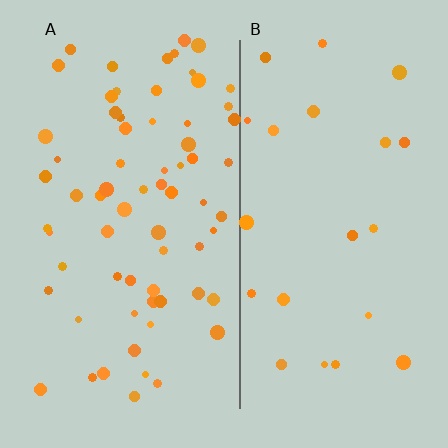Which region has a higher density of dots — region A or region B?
A (the left).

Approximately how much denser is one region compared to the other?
Approximately 3.0× — region A over region B.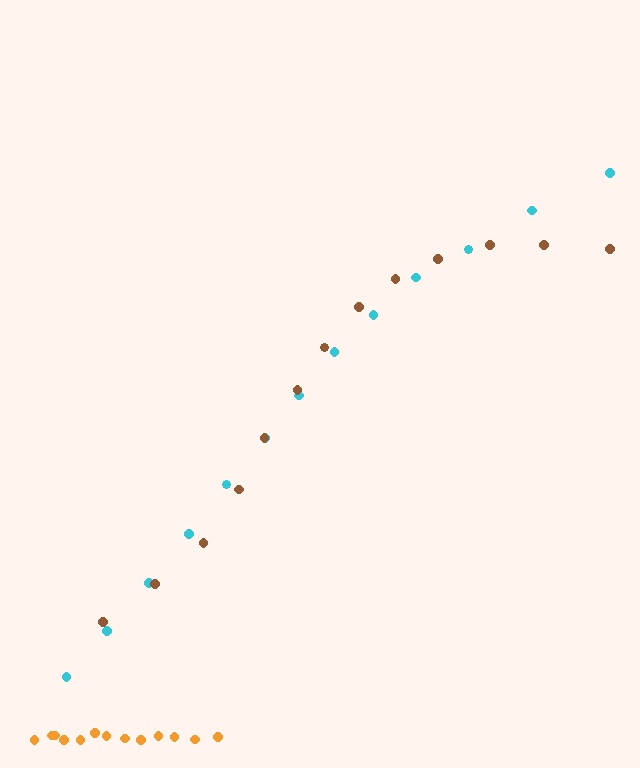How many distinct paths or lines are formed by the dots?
There are 3 distinct paths.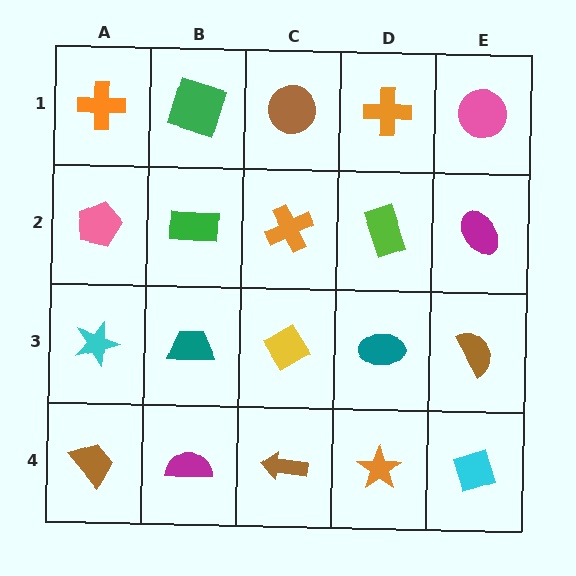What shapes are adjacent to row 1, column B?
A green rectangle (row 2, column B), an orange cross (row 1, column A), a brown circle (row 1, column C).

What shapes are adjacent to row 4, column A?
A cyan star (row 3, column A), a magenta semicircle (row 4, column B).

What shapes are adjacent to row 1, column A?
A pink pentagon (row 2, column A), a green square (row 1, column B).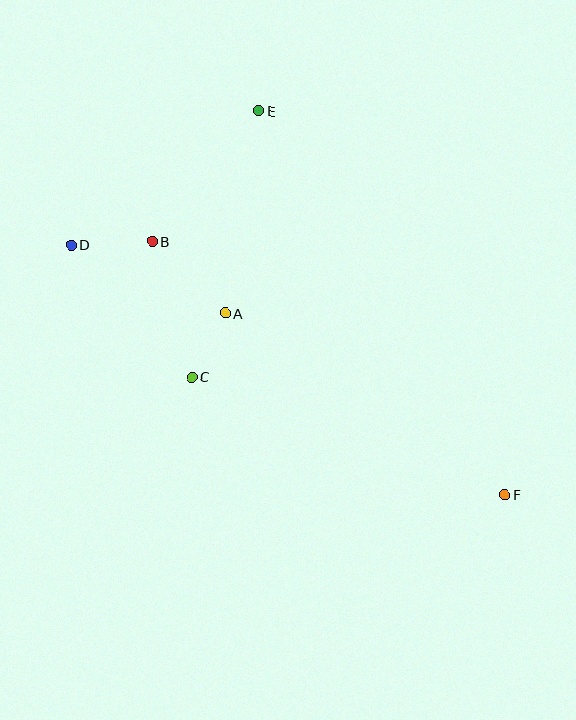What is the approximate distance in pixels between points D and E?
The distance between D and E is approximately 231 pixels.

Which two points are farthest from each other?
Points D and F are farthest from each other.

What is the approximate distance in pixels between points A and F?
The distance between A and F is approximately 333 pixels.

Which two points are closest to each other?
Points A and C are closest to each other.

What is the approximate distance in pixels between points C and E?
The distance between C and E is approximately 274 pixels.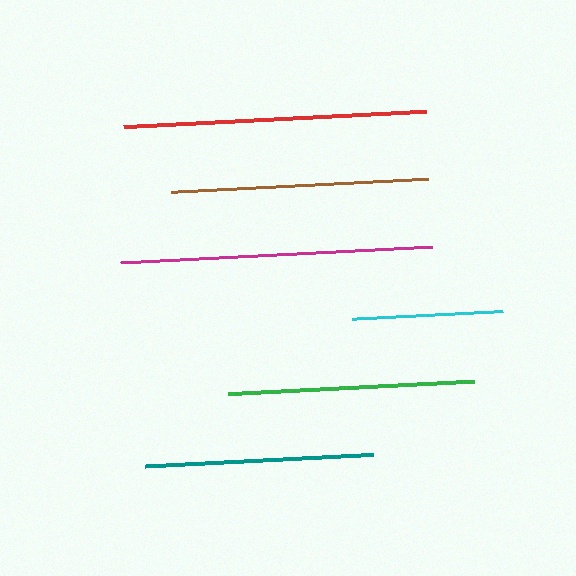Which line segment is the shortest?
The cyan line is the shortest at approximately 151 pixels.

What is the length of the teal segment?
The teal segment is approximately 228 pixels long.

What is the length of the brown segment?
The brown segment is approximately 257 pixels long.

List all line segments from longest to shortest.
From longest to shortest: magenta, red, brown, green, teal, cyan.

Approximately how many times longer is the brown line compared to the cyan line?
The brown line is approximately 1.7 times the length of the cyan line.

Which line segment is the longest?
The magenta line is the longest at approximately 312 pixels.